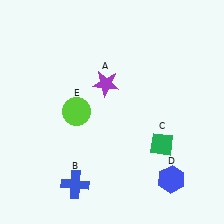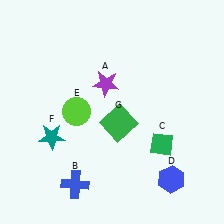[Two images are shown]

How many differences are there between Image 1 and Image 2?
There are 2 differences between the two images.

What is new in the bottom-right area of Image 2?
A green square (G) was added in the bottom-right area of Image 2.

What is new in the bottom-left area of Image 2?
A teal star (F) was added in the bottom-left area of Image 2.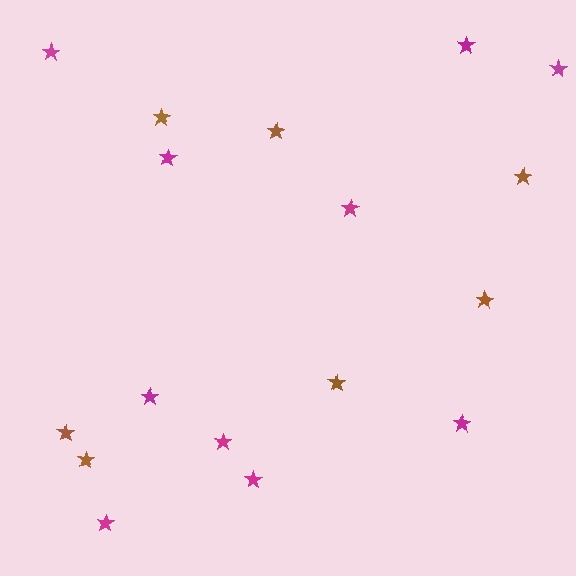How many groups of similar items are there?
There are 2 groups: one group of brown stars (7) and one group of magenta stars (10).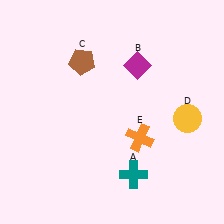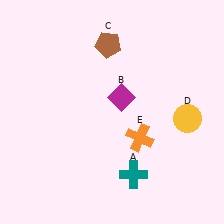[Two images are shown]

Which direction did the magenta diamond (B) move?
The magenta diamond (B) moved down.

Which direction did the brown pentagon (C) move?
The brown pentagon (C) moved right.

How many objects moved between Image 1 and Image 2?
2 objects moved between the two images.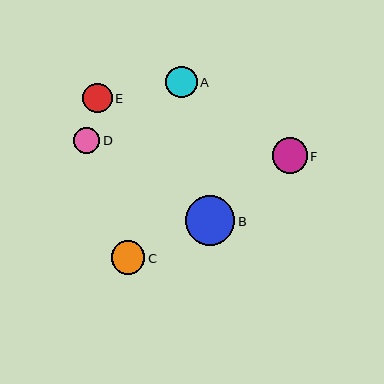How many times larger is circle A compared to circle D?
Circle A is approximately 1.2 times the size of circle D.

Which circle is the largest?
Circle B is the largest with a size of approximately 49 pixels.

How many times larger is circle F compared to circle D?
Circle F is approximately 1.3 times the size of circle D.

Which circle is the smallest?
Circle D is the smallest with a size of approximately 26 pixels.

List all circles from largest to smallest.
From largest to smallest: B, F, C, A, E, D.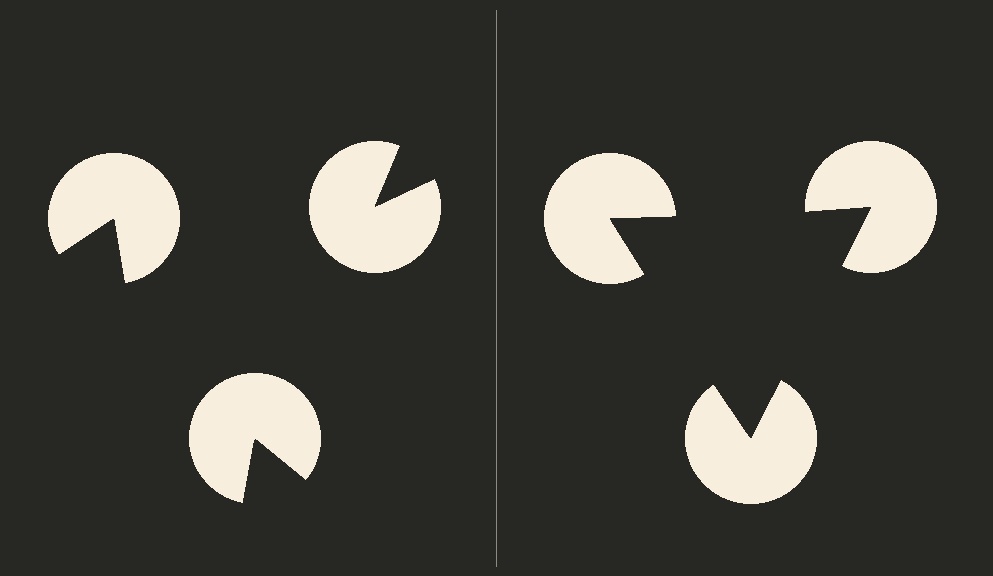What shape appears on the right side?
An illusory triangle.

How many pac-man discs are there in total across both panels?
6 — 3 on each side.